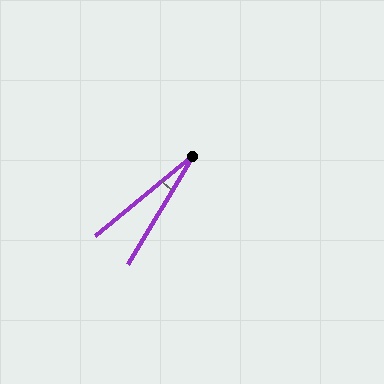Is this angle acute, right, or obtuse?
It is acute.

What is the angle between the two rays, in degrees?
Approximately 19 degrees.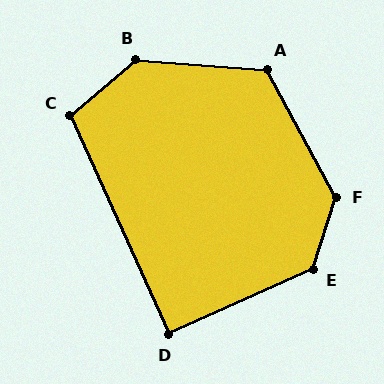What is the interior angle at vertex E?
Approximately 131 degrees (obtuse).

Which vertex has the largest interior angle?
B, at approximately 135 degrees.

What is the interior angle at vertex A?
Approximately 122 degrees (obtuse).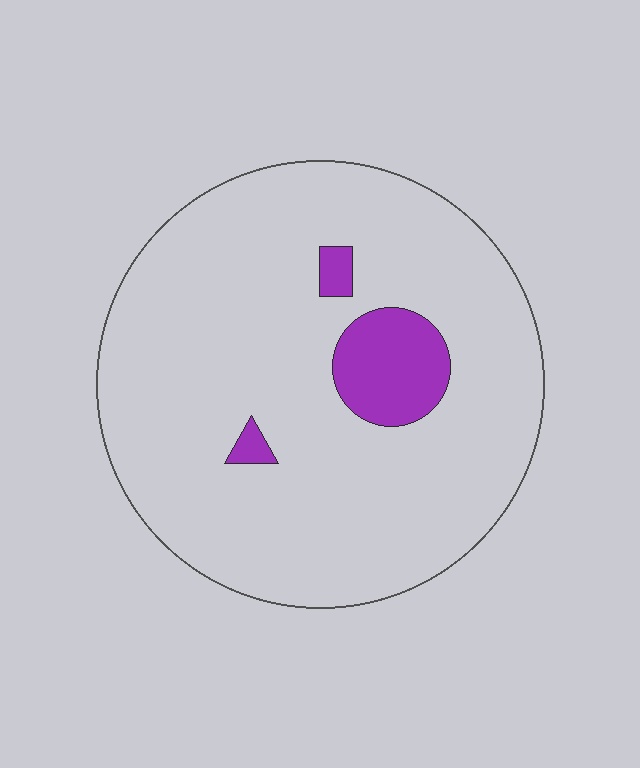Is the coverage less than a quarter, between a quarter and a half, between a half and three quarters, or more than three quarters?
Less than a quarter.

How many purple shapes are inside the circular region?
3.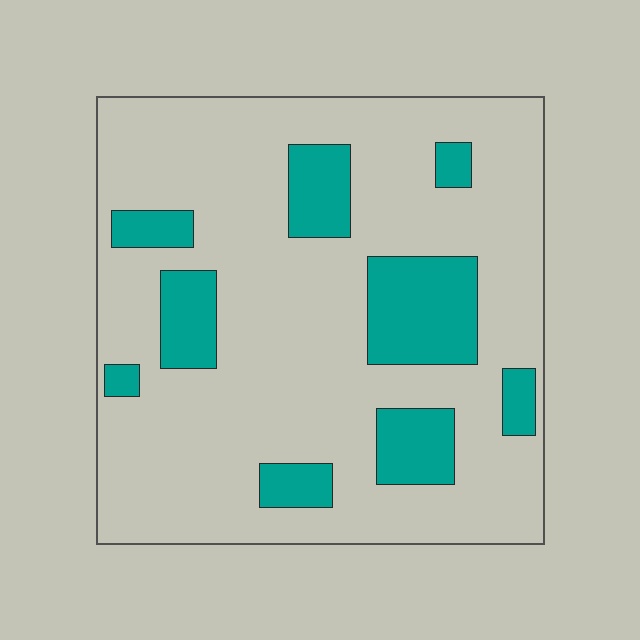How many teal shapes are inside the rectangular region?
9.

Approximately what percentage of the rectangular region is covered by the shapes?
Approximately 20%.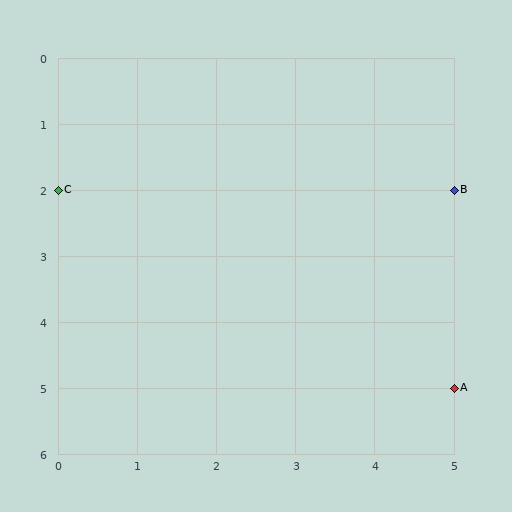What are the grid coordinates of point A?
Point A is at grid coordinates (5, 5).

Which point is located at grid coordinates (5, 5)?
Point A is at (5, 5).